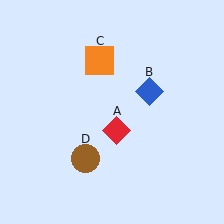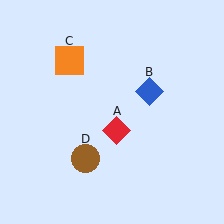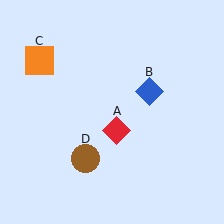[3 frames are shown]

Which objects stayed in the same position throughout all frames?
Red diamond (object A) and blue diamond (object B) and brown circle (object D) remained stationary.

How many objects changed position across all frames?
1 object changed position: orange square (object C).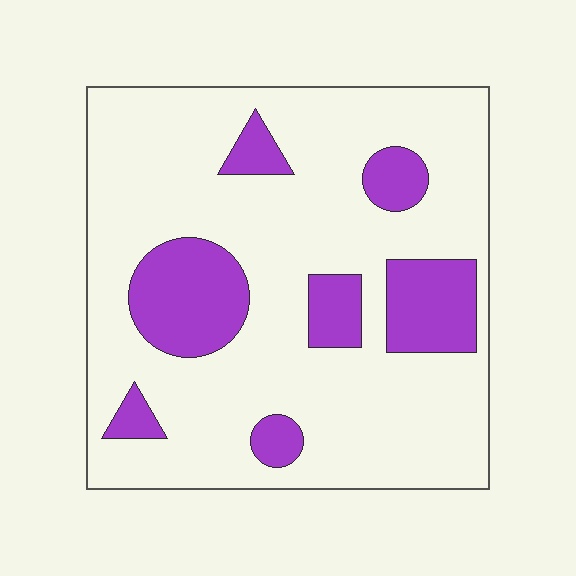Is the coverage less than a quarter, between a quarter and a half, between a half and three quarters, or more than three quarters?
Less than a quarter.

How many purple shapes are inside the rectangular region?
7.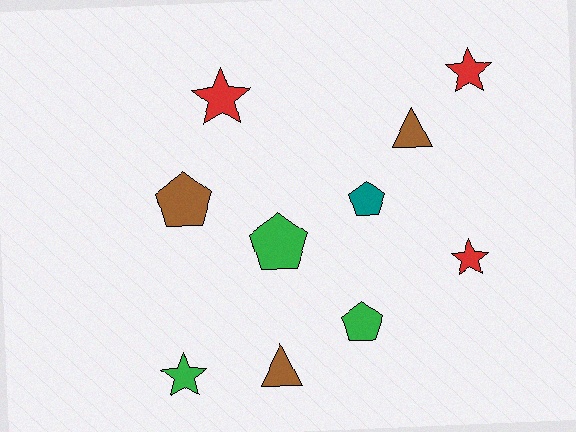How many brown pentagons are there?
There is 1 brown pentagon.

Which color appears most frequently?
Brown, with 3 objects.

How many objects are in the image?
There are 10 objects.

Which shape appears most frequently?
Star, with 4 objects.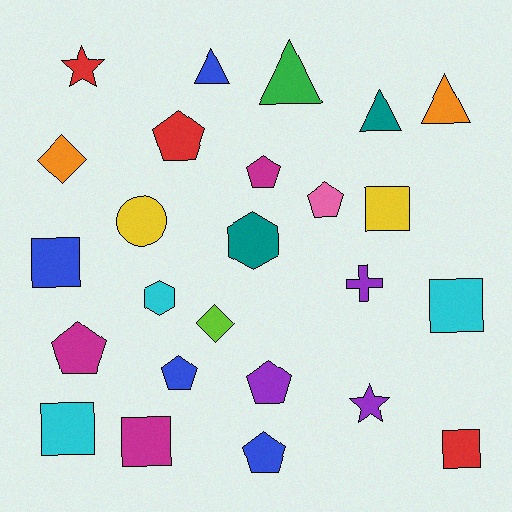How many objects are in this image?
There are 25 objects.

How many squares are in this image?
There are 6 squares.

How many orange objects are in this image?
There are 2 orange objects.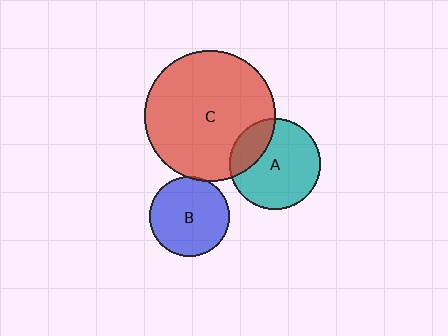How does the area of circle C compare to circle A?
Approximately 2.1 times.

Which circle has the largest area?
Circle C (red).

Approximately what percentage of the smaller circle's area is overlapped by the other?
Approximately 25%.